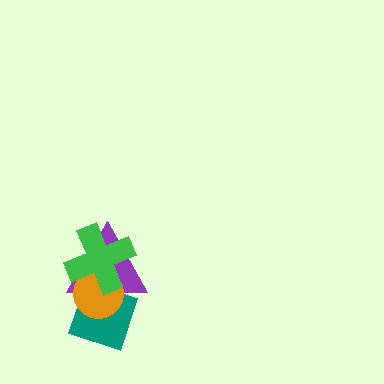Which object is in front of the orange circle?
The green cross is in front of the orange circle.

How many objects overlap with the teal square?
2 objects overlap with the teal square.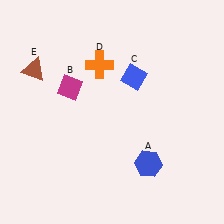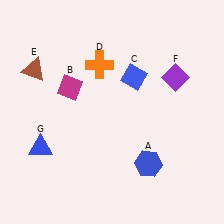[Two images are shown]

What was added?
A purple diamond (F), a blue triangle (G) were added in Image 2.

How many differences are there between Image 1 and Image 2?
There are 2 differences between the two images.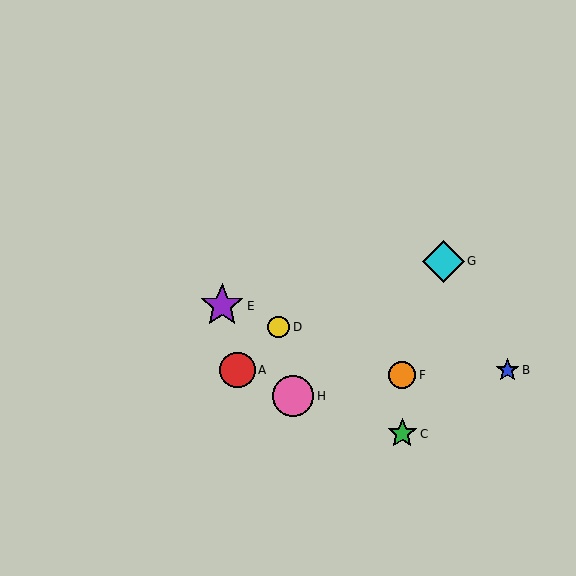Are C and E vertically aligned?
No, C is at x≈402 and E is at x≈222.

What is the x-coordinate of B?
Object B is at x≈507.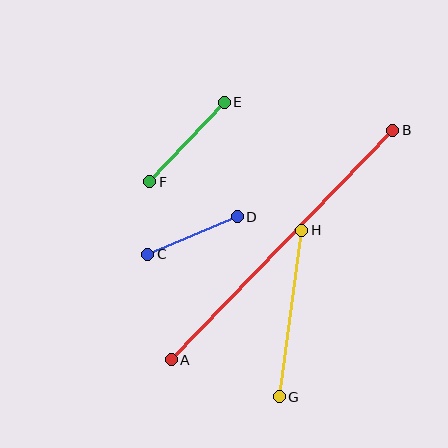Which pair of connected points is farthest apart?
Points A and B are farthest apart.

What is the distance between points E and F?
The distance is approximately 109 pixels.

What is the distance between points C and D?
The distance is approximately 97 pixels.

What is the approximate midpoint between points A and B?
The midpoint is at approximately (282, 245) pixels.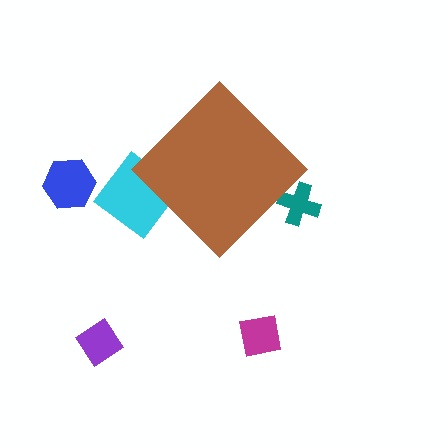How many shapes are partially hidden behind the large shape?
2 shapes are partially hidden.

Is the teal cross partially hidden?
Yes, the teal cross is partially hidden behind the brown diamond.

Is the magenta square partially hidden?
No, the magenta square is fully visible.